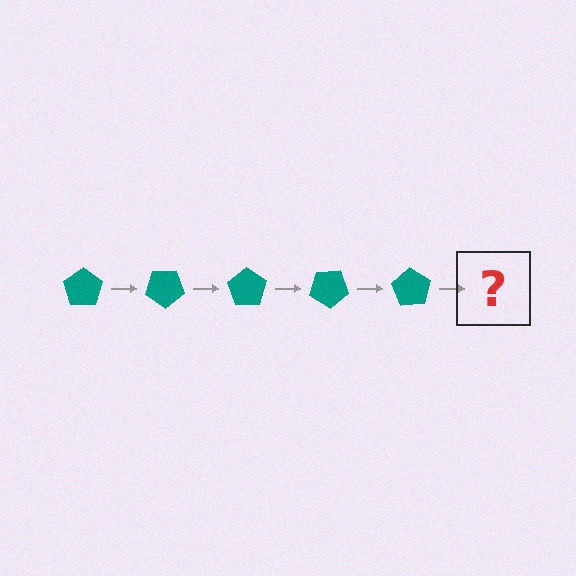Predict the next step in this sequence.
The next step is a teal pentagon rotated 175 degrees.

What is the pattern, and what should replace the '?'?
The pattern is that the pentagon rotates 35 degrees each step. The '?' should be a teal pentagon rotated 175 degrees.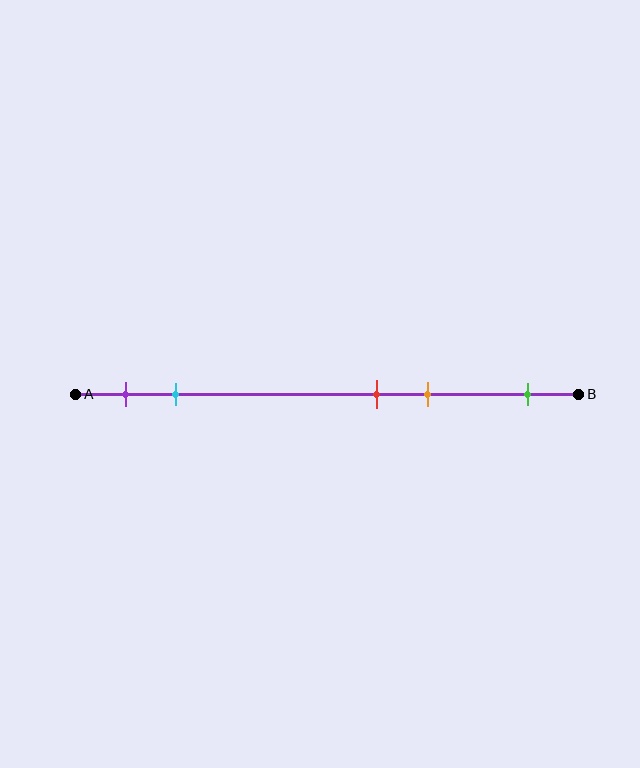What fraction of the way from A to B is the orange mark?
The orange mark is approximately 70% (0.7) of the way from A to B.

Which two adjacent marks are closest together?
The red and orange marks are the closest adjacent pair.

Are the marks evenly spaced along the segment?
No, the marks are not evenly spaced.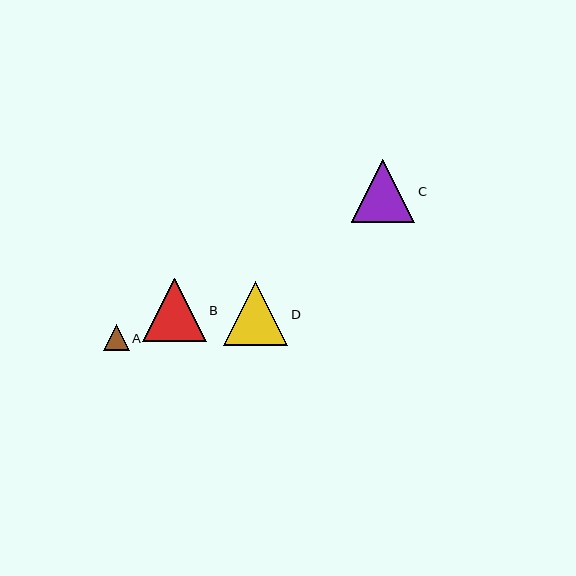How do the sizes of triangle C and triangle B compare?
Triangle C and triangle B are approximately the same size.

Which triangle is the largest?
Triangle D is the largest with a size of approximately 64 pixels.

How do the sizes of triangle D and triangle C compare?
Triangle D and triangle C are approximately the same size.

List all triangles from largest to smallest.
From largest to smallest: D, C, B, A.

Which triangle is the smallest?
Triangle A is the smallest with a size of approximately 25 pixels.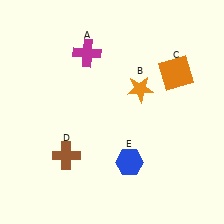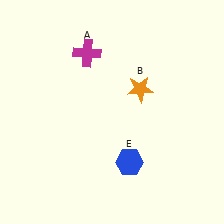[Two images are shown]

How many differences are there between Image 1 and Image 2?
There are 2 differences between the two images.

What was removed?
The brown cross (D), the orange square (C) were removed in Image 2.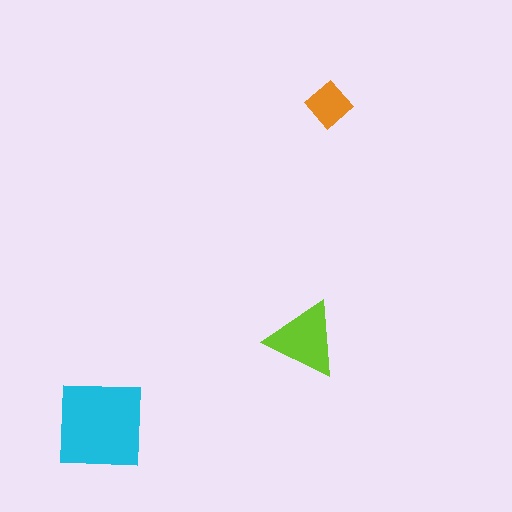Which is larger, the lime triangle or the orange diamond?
The lime triangle.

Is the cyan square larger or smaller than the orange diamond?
Larger.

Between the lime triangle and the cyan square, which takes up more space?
The cyan square.